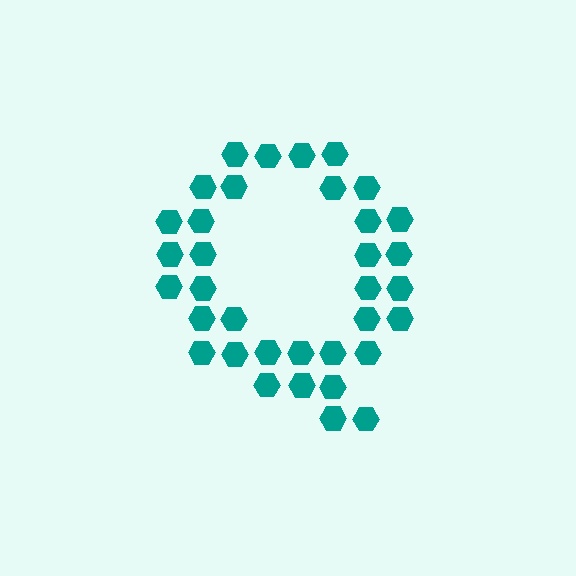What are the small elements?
The small elements are hexagons.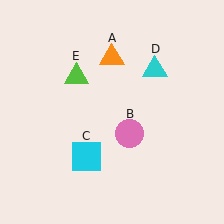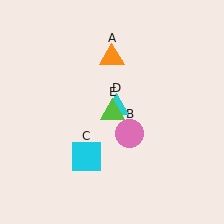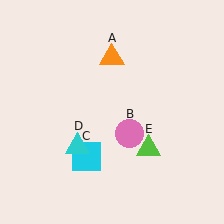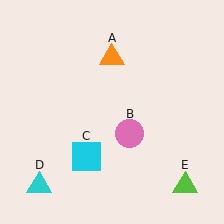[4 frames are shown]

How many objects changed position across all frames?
2 objects changed position: cyan triangle (object D), lime triangle (object E).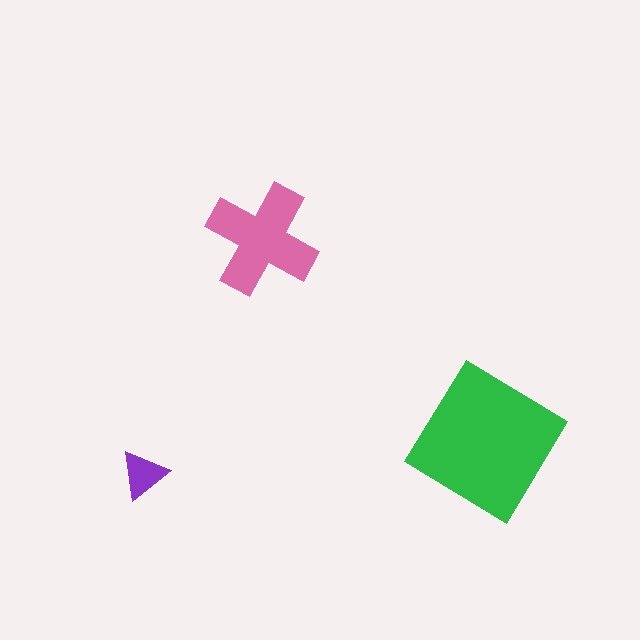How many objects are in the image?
There are 3 objects in the image.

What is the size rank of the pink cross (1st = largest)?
2nd.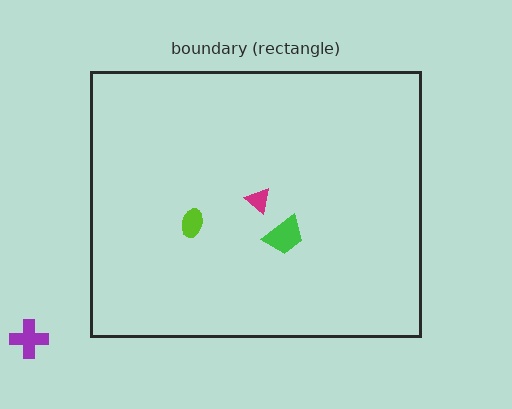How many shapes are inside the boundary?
3 inside, 1 outside.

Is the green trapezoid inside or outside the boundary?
Inside.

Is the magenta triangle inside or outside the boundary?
Inside.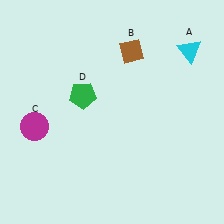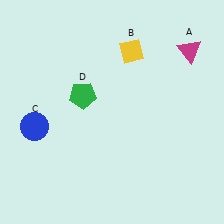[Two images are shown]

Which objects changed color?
A changed from cyan to magenta. B changed from brown to yellow. C changed from magenta to blue.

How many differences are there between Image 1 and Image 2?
There are 3 differences between the two images.